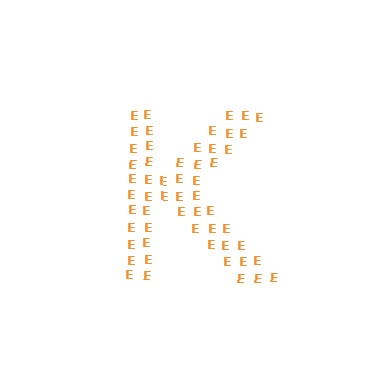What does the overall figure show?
The overall figure shows the letter K.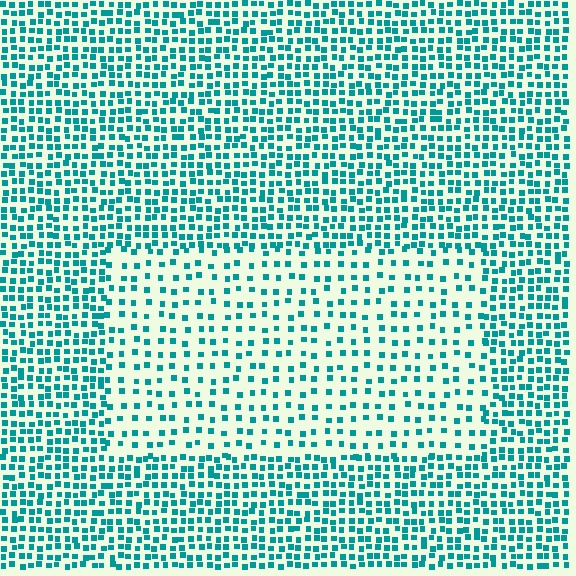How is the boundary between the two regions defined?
The boundary is defined by a change in element density (approximately 2.1x ratio). All elements are the same color, size, and shape.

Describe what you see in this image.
The image contains small teal elements arranged at two different densities. A rectangle-shaped region is visible where the elements are less densely packed than the surrounding area.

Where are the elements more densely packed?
The elements are more densely packed outside the rectangle boundary.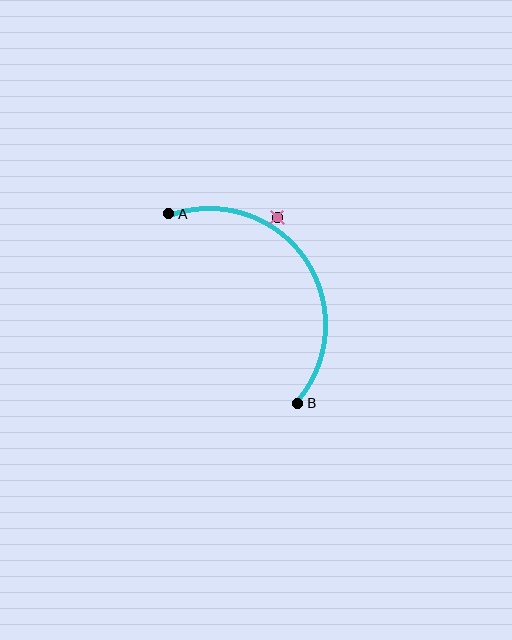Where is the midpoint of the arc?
The arc midpoint is the point on the curve farthest from the straight line joining A and B. It sits above and to the right of that line.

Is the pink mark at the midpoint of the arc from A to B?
No — the pink mark does not lie on the arc at all. It sits slightly outside the curve.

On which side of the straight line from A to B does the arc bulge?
The arc bulges above and to the right of the straight line connecting A and B.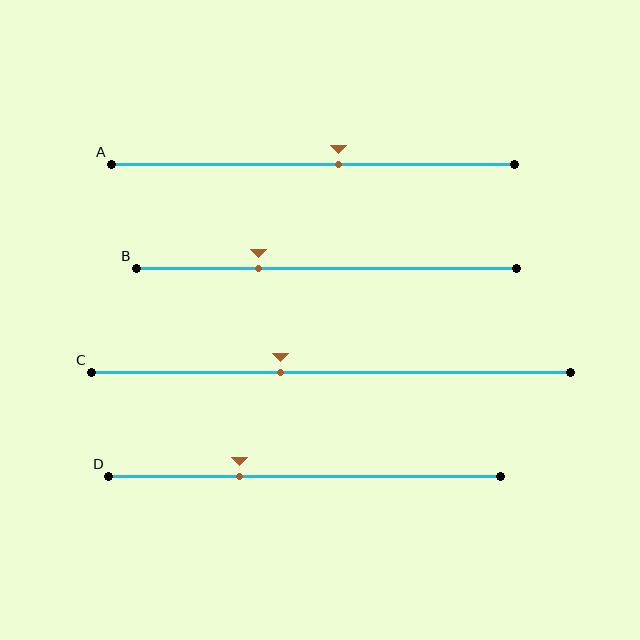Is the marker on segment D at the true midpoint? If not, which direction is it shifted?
No, the marker on segment D is shifted to the left by about 17% of the segment length.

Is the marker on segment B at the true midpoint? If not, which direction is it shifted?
No, the marker on segment B is shifted to the left by about 18% of the segment length.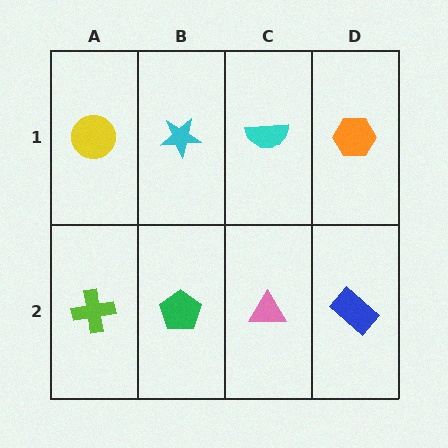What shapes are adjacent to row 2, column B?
A cyan star (row 1, column B), a lime cross (row 2, column A), a pink triangle (row 2, column C).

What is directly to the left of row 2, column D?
A pink triangle.